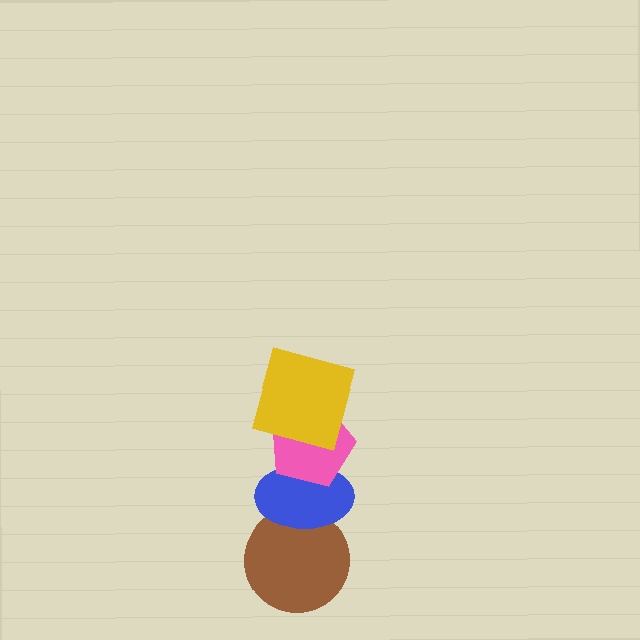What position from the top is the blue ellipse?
The blue ellipse is 3rd from the top.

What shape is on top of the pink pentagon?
The yellow square is on top of the pink pentagon.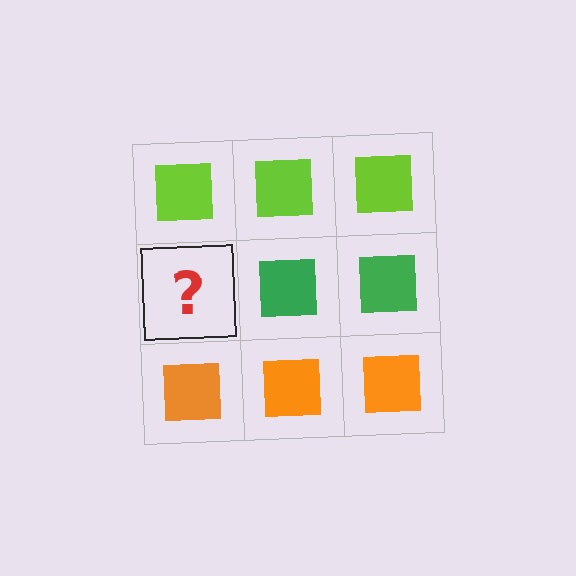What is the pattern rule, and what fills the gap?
The rule is that each row has a consistent color. The gap should be filled with a green square.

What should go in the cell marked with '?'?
The missing cell should contain a green square.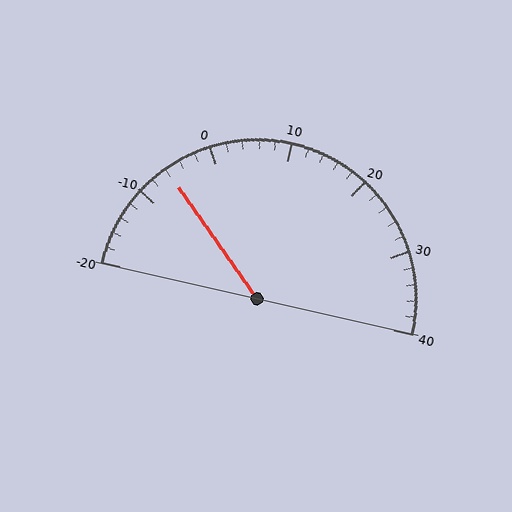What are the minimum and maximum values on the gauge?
The gauge ranges from -20 to 40.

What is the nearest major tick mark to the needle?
The nearest major tick mark is -10.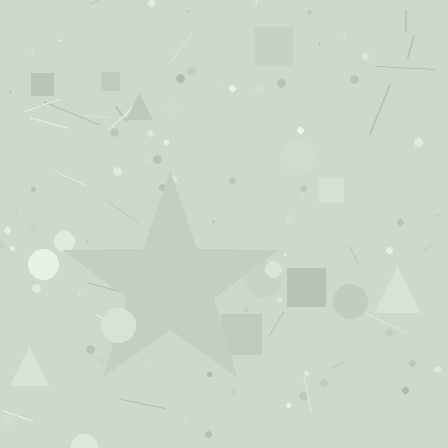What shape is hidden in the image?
A star is hidden in the image.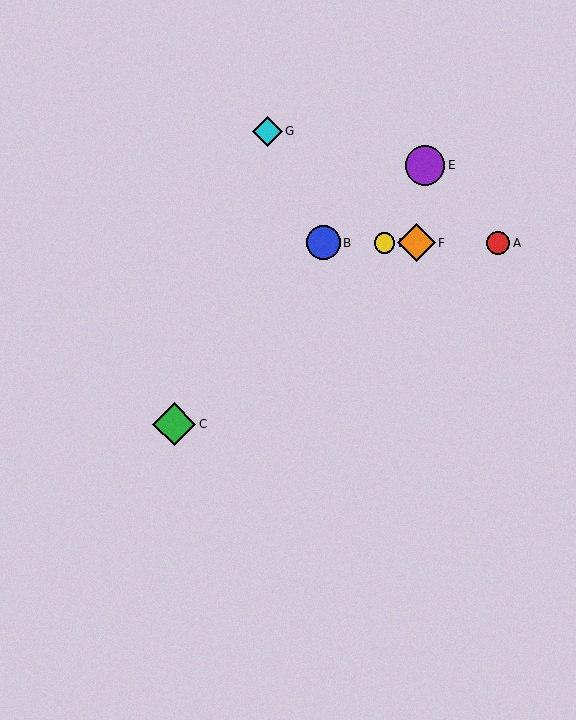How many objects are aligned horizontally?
4 objects (A, B, D, F) are aligned horizontally.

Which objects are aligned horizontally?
Objects A, B, D, F are aligned horizontally.